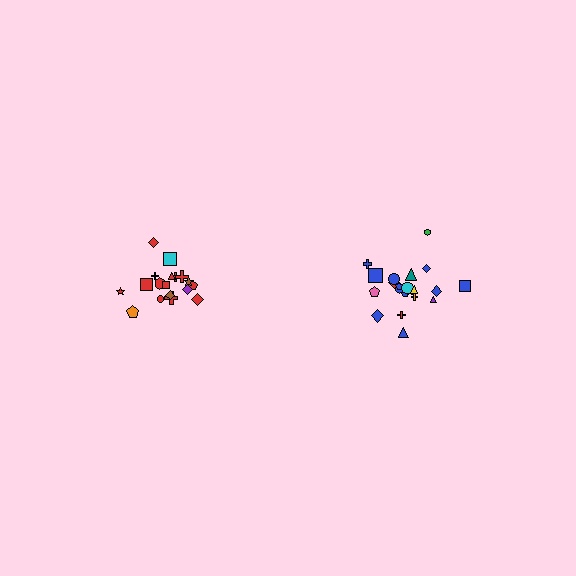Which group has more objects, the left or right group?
The right group.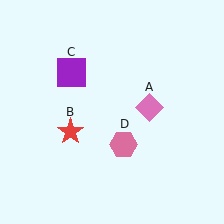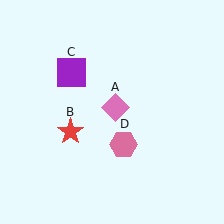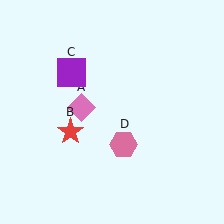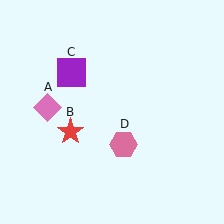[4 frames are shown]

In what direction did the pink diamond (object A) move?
The pink diamond (object A) moved left.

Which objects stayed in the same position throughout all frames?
Red star (object B) and purple square (object C) and pink hexagon (object D) remained stationary.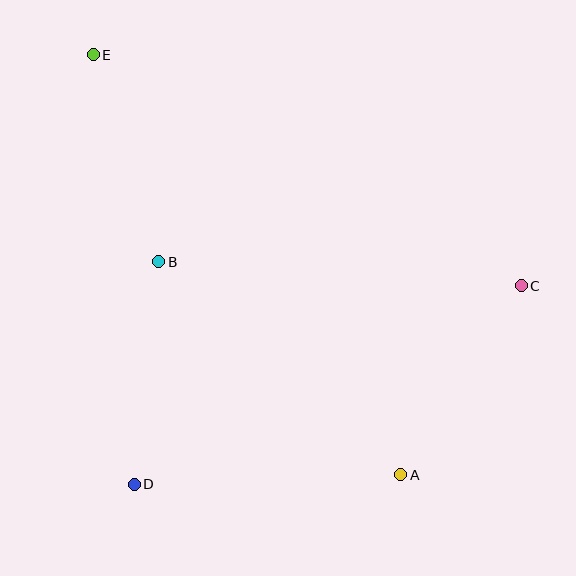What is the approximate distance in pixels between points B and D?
The distance between B and D is approximately 224 pixels.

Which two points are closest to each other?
Points B and E are closest to each other.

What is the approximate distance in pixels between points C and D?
The distance between C and D is approximately 435 pixels.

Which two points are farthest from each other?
Points A and E are farthest from each other.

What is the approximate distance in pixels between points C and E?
The distance between C and E is approximately 486 pixels.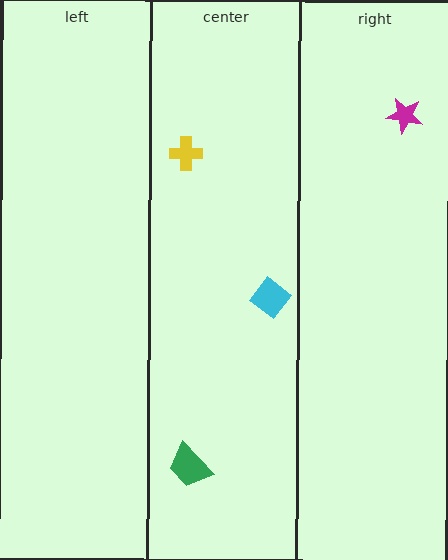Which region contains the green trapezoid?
The center region.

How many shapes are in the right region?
1.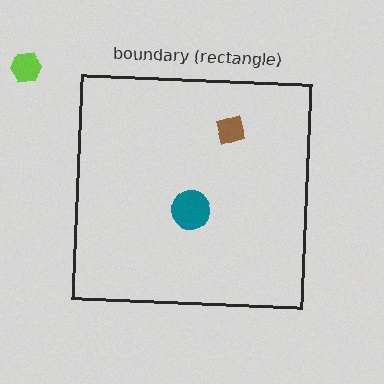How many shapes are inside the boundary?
2 inside, 1 outside.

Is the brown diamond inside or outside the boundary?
Inside.